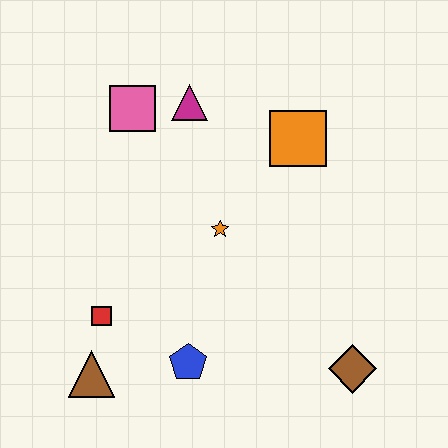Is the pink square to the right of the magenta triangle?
No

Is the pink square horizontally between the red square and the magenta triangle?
Yes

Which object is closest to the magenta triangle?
The pink square is closest to the magenta triangle.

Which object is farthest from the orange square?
The brown triangle is farthest from the orange square.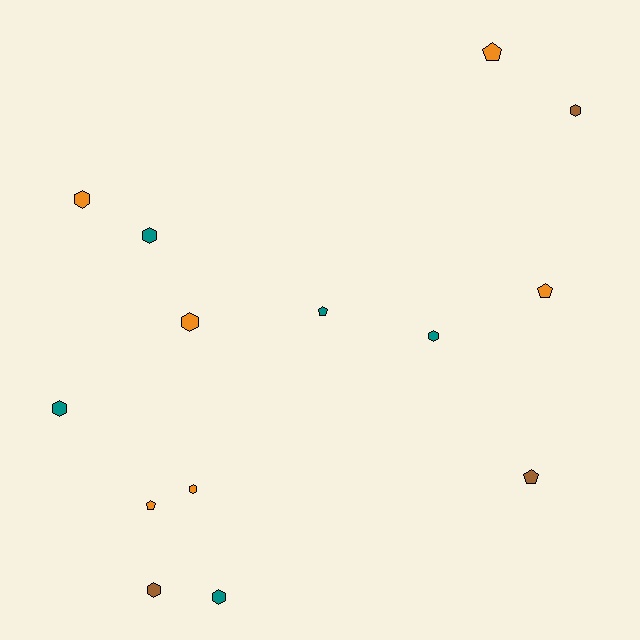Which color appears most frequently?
Orange, with 6 objects.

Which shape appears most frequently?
Hexagon, with 9 objects.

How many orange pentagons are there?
There are 3 orange pentagons.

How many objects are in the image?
There are 14 objects.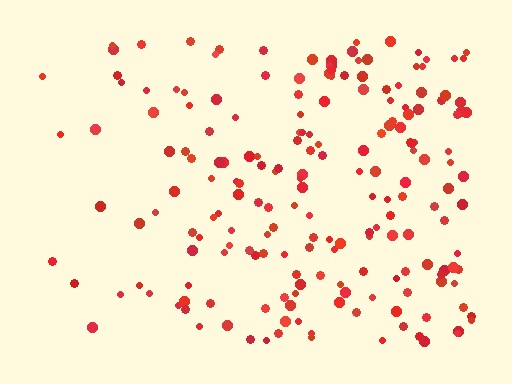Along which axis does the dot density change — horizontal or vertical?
Horizontal.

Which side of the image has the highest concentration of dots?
The right.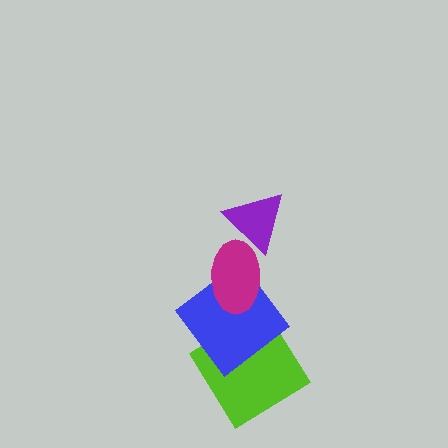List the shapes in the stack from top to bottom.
From top to bottom: the purple triangle, the magenta ellipse, the blue diamond, the lime diamond.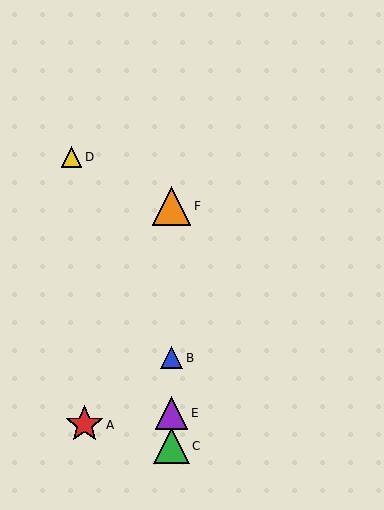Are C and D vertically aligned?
No, C is at x≈171 and D is at x≈72.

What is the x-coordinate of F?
Object F is at x≈171.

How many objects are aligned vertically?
4 objects (B, C, E, F) are aligned vertically.